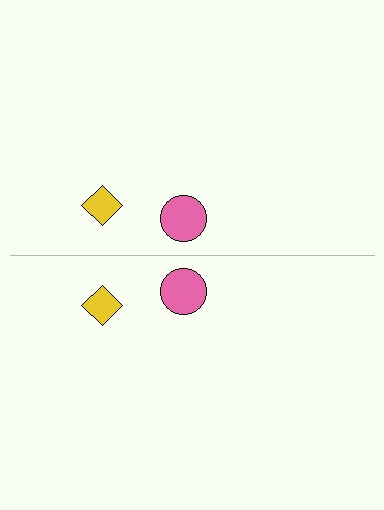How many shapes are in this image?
There are 4 shapes in this image.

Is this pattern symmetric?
Yes, this pattern has bilateral (reflection) symmetry.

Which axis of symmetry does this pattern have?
The pattern has a horizontal axis of symmetry running through the center of the image.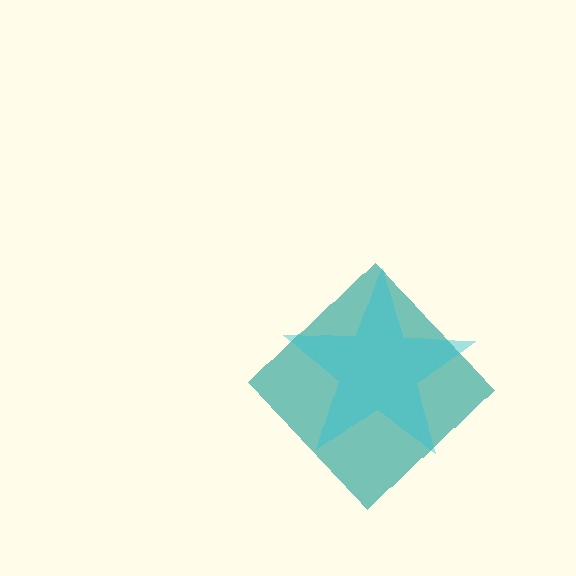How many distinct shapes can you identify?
There are 2 distinct shapes: a teal diamond, a cyan star.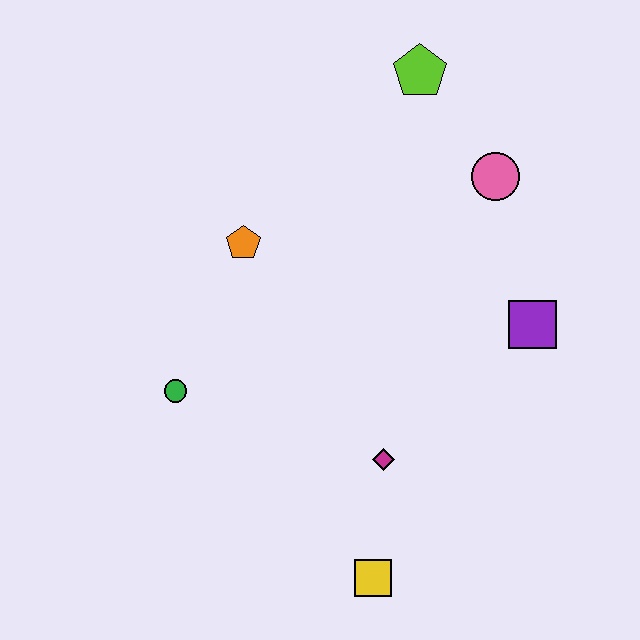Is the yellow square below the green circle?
Yes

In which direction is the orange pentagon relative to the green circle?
The orange pentagon is above the green circle.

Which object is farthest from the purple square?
The green circle is farthest from the purple square.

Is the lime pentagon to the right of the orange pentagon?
Yes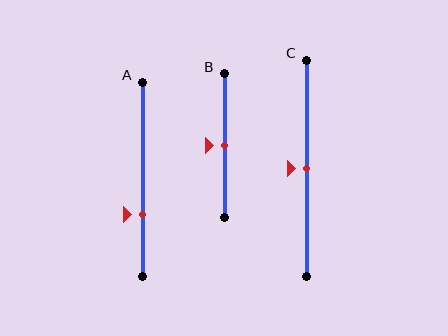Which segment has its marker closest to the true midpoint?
Segment B has its marker closest to the true midpoint.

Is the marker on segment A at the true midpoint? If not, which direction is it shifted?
No, the marker on segment A is shifted downward by about 18% of the segment length.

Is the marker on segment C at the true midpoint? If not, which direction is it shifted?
Yes, the marker on segment C is at the true midpoint.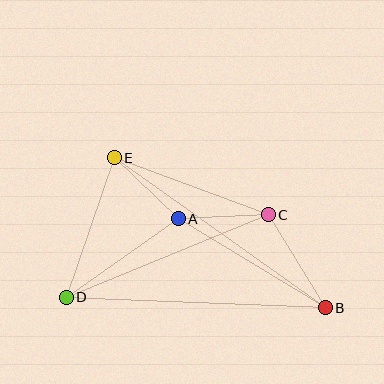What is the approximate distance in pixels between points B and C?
The distance between B and C is approximately 109 pixels.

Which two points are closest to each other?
Points A and E are closest to each other.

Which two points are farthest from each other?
Points B and D are farthest from each other.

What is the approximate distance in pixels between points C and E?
The distance between C and E is approximately 164 pixels.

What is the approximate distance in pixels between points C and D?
The distance between C and D is approximately 218 pixels.